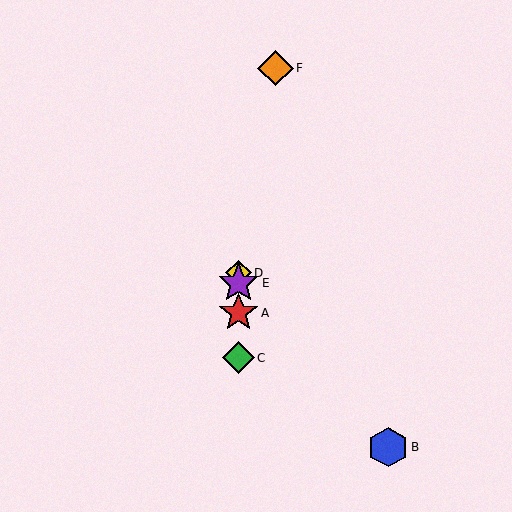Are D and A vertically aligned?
Yes, both are at x≈238.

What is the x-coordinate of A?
Object A is at x≈238.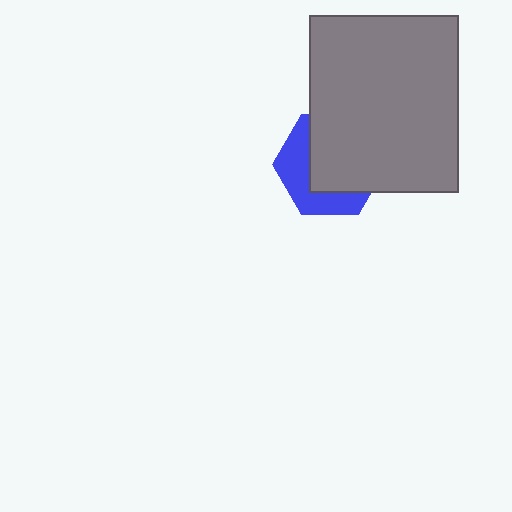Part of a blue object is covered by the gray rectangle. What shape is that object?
It is a hexagon.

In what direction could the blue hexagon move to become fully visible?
The blue hexagon could move toward the lower-left. That would shift it out from behind the gray rectangle entirely.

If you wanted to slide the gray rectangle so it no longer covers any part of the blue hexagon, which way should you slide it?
Slide it toward the upper-right — that is the most direct way to separate the two shapes.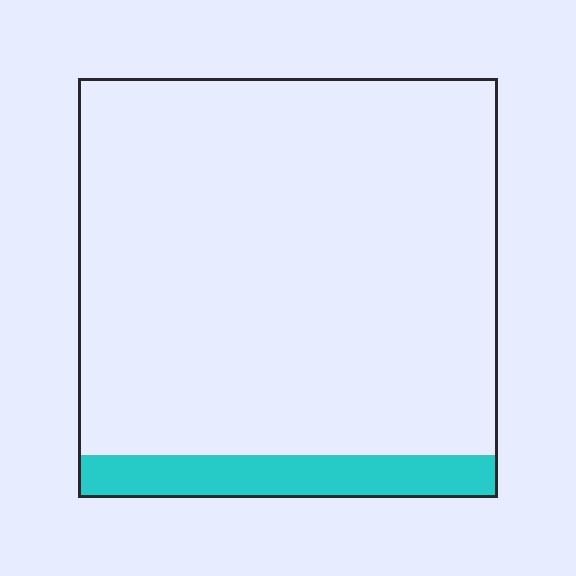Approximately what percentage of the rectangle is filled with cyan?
Approximately 10%.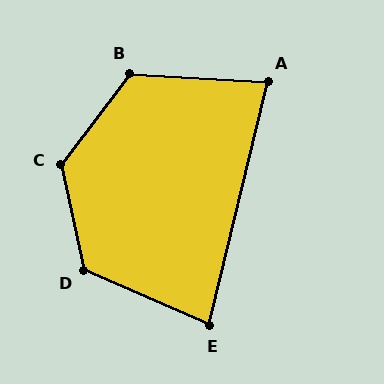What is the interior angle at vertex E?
Approximately 80 degrees (acute).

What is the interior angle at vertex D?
Approximately 125 degrees (obtuse).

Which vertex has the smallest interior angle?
A, at approximately 80 degrees.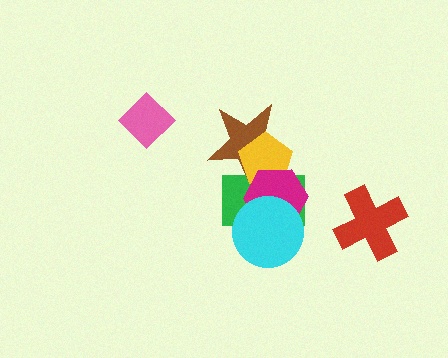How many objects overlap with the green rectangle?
4 objects overlap with the green rectangle.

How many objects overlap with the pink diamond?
0 objects overlap with the pink diamond.